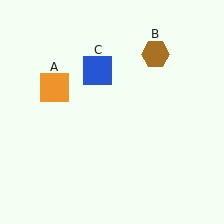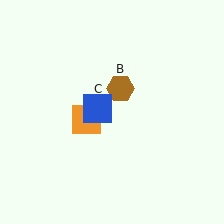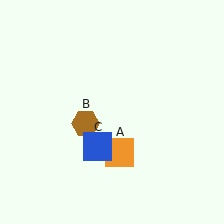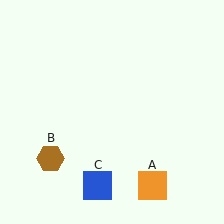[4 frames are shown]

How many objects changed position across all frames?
3 objects changed position: orange square (object A), brown hexagon (object B), blue square (object C).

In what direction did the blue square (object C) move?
The blue square (object C) moved down.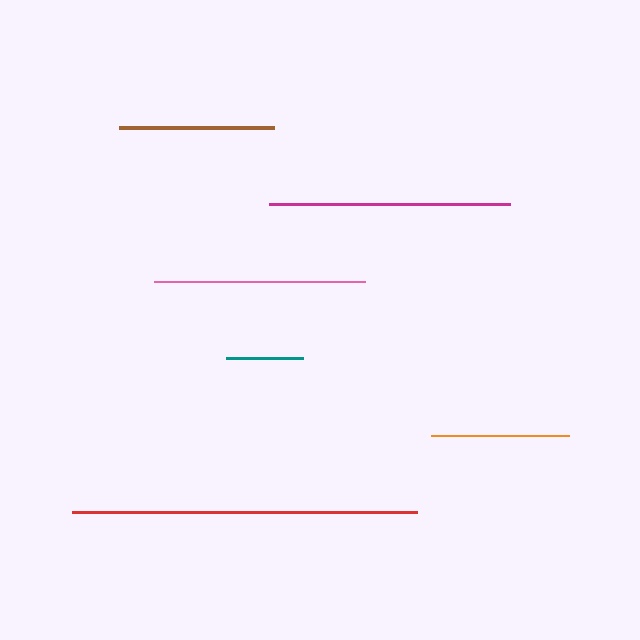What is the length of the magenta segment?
The magenta segment is approximately 241 pixels long.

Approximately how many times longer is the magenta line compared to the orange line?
The magenta line is approximately 1.7 times the length of the orange line.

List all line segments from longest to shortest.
From longest to shortest: red, magenta, pink, brown, orange, teal.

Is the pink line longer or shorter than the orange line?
The pink line is longer than the orange line.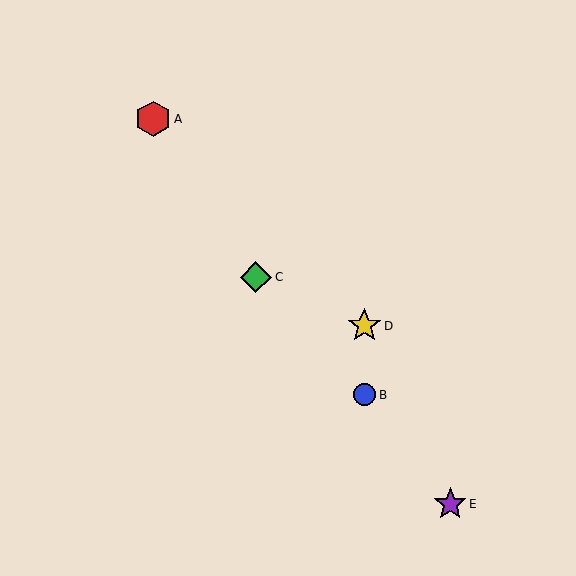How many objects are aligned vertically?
2 objects (B, D) are aligned vertically.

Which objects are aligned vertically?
Objects B, D are aligned vertically.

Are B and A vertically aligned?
No, B is at x≈364 and A is at x≈153.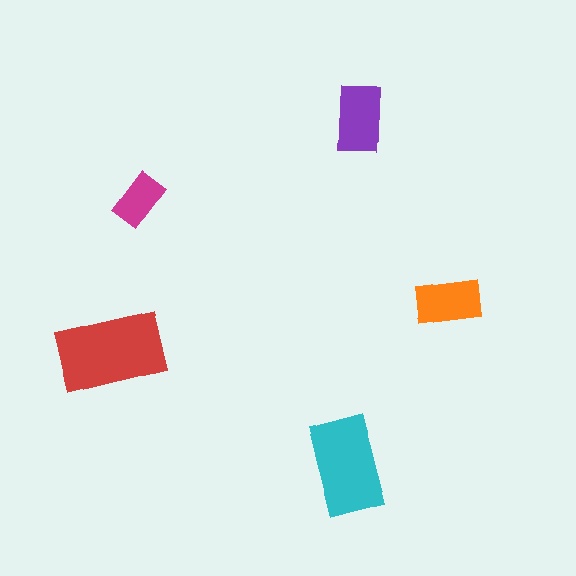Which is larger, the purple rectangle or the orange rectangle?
The purple one.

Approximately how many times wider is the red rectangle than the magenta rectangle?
About 2 times wider.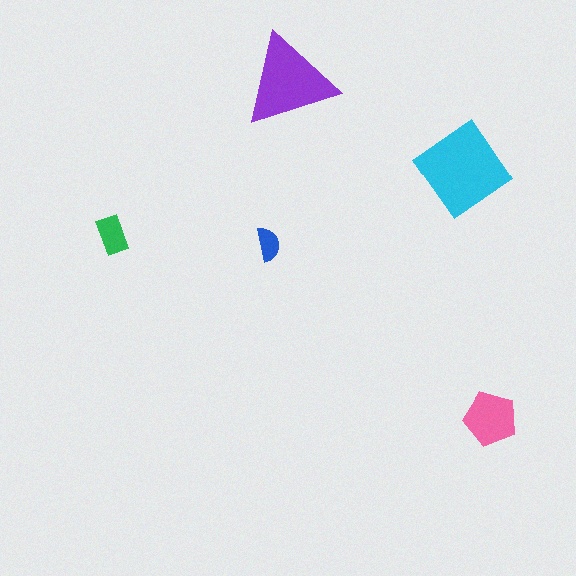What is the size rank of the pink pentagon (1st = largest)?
3rd.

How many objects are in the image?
There are 5 objects in the image.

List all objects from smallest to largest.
The blue semicircle, the green rectangle, the pink pentagon, the purple triangle, the cyan diamond.